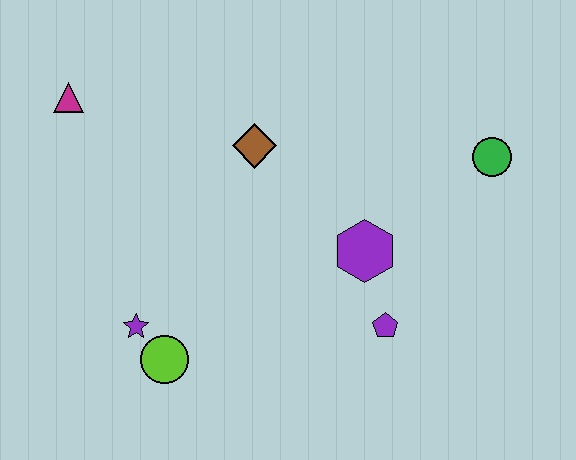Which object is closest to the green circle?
The purple hexagon is closest to the green circle.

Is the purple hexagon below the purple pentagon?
No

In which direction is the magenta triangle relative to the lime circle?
The magenta triangle is above the lime circle.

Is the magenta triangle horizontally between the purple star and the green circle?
No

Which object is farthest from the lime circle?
The green circle is farthest from the lime circle.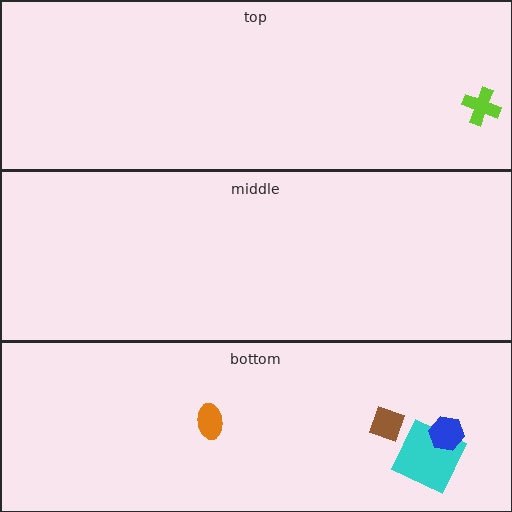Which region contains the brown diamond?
The bottom region.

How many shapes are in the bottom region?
4.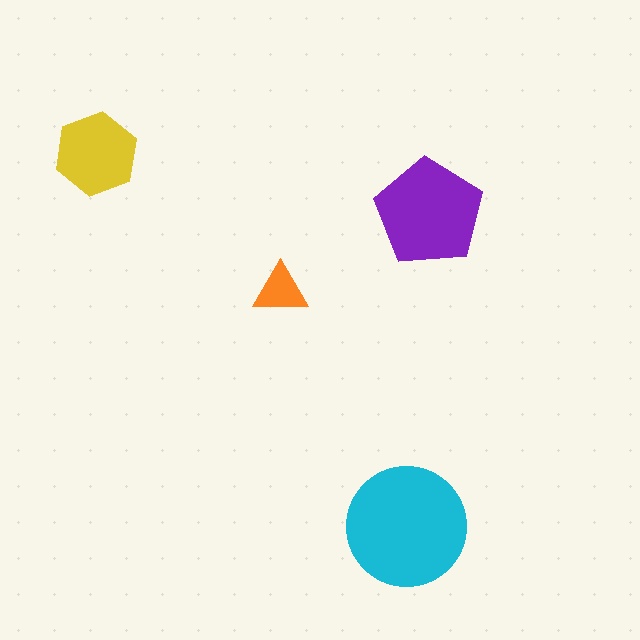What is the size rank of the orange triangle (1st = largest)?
4th.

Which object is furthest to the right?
The purple pentagon is rightmost.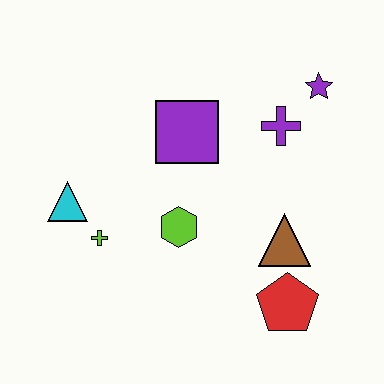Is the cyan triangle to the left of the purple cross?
Yes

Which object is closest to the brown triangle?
The red pentagon is closest to the brown triangle.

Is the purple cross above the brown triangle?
Yes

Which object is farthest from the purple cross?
The cyan triangle is farthest from the purple cross.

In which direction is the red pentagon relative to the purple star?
The red pentagon is below the purple star.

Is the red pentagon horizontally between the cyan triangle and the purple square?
No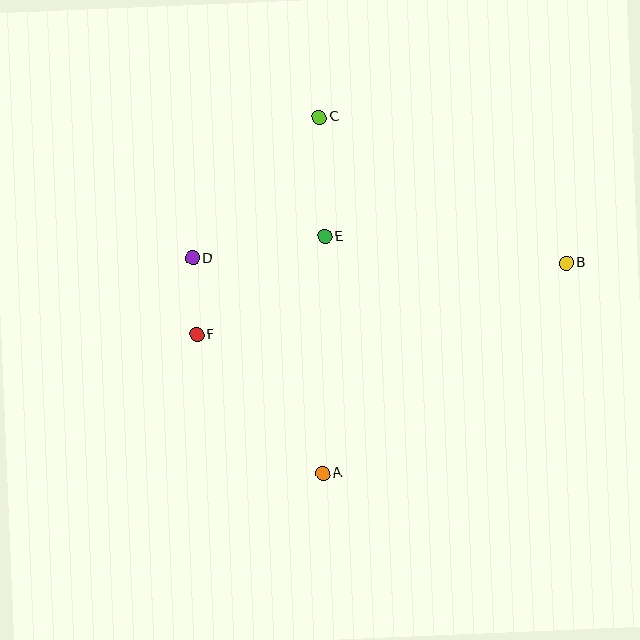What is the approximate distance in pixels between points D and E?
The distance between D and E is approximately 134 pixels.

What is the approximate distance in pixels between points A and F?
The distance between A and F is approximately 187 pixels.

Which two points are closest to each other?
Points D and F are closest to each other.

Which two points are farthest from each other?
Points B and F are farthest from each other.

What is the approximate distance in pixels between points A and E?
The distance between A and E is approximately 237 pixels.